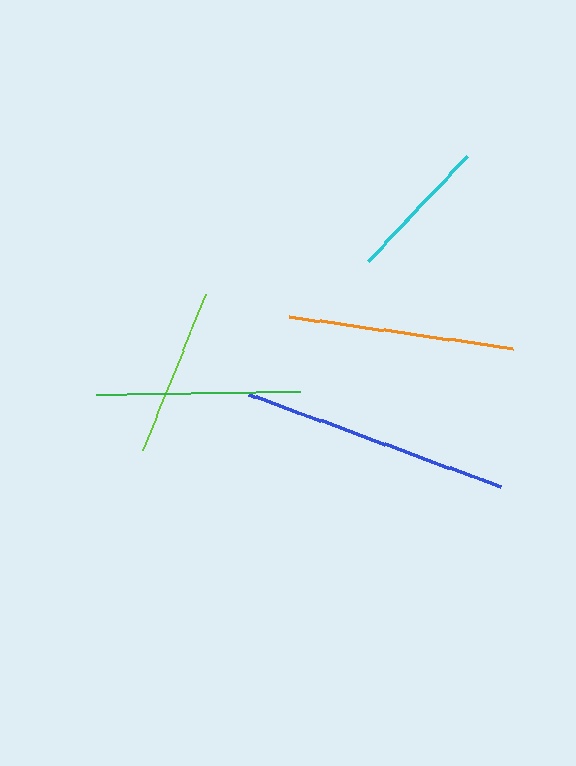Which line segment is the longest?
The blue line is the longest at approximately 268 pixels.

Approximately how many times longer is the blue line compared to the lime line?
The blue line is approximately 1.6 times the length of the lime line.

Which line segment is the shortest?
The cyan line is the shortest at approximately 143 pixels.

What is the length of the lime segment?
The lime segment is approximately 168 pixels long.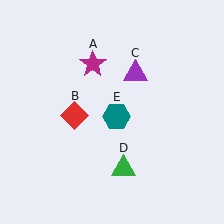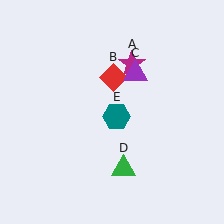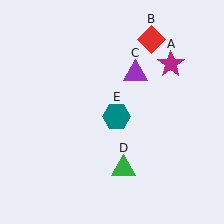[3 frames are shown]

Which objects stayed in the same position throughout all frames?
Purple triangle (object C) and green triangle (object D) and teal hexagon (object E) remained stationary.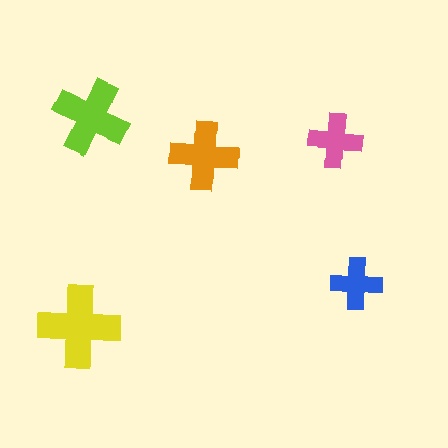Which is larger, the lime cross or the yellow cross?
The yellow one.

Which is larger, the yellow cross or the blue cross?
The yellow one.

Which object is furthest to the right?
The blue cross is rightmost.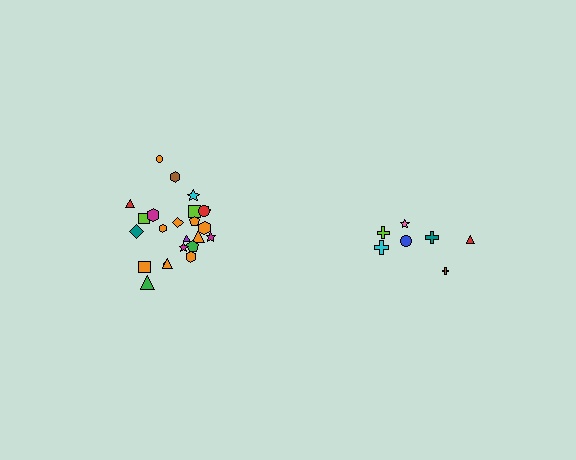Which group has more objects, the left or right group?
The left group.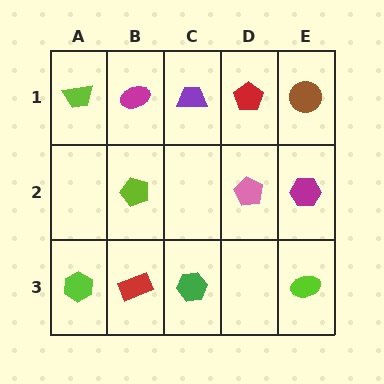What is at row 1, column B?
A magenta ellipse.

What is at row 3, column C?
A green hexagon.